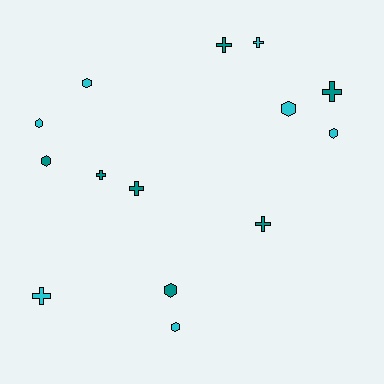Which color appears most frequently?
Cyan, with 7 objects.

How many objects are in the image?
There are 14 objects.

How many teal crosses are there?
There are 5 teal crosses.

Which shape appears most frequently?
Cross, with 7 objects.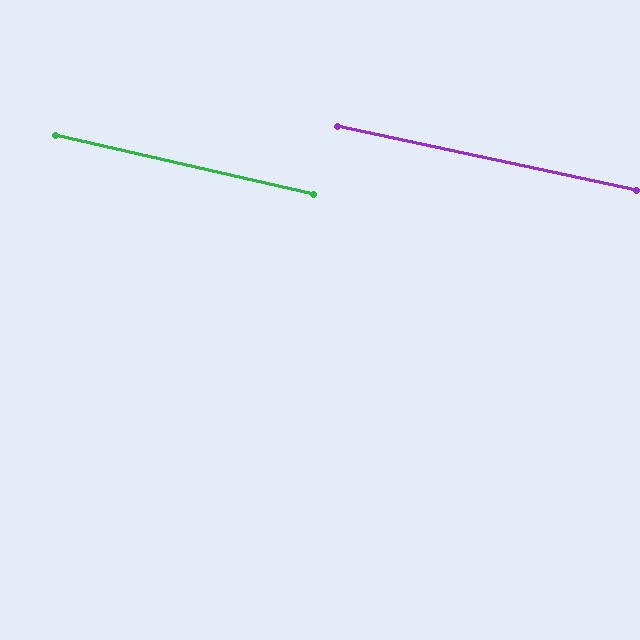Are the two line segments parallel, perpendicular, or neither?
Parallel — their directions differ by only 0.7°.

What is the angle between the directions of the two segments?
Approximately 1 degree.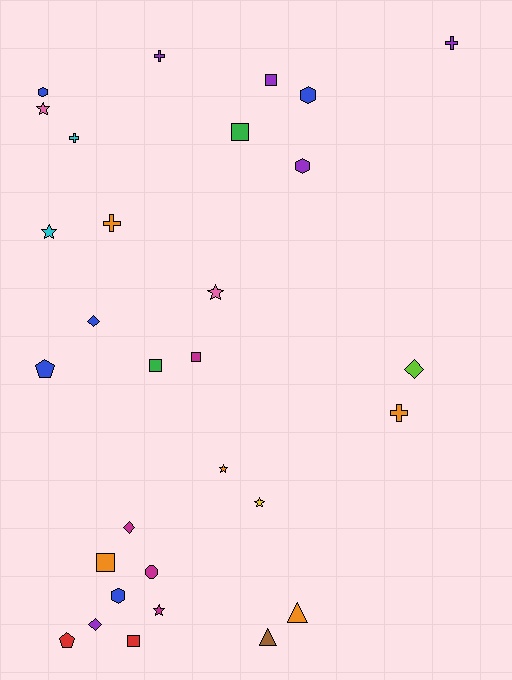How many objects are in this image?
There are 30 objects.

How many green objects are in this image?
There are 2 green objects.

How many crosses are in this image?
There are 5 crosses.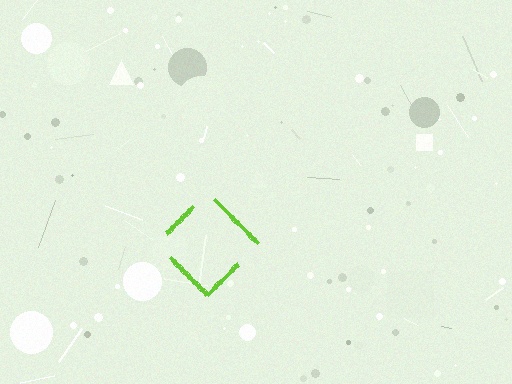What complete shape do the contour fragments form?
The contour fragments form a diamond.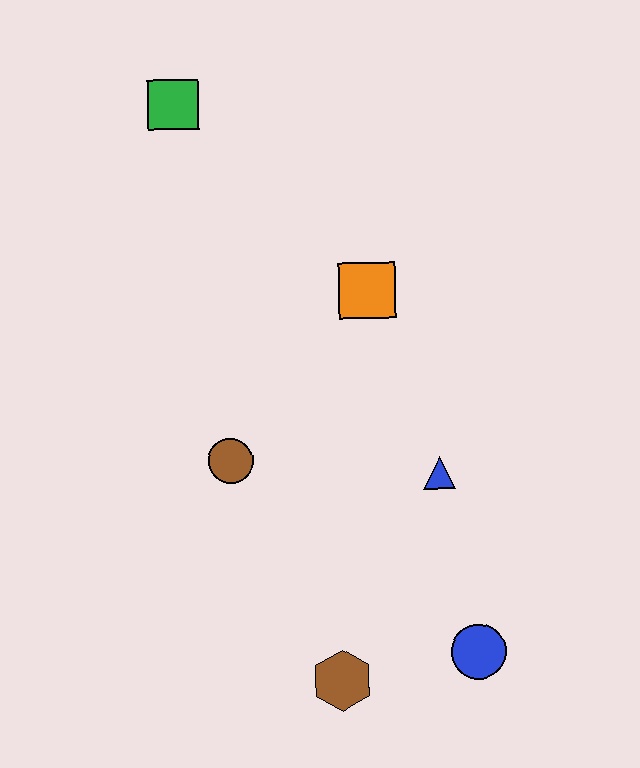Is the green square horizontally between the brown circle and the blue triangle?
No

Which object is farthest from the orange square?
The brown hexagon is farthest from the orange square.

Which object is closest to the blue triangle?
The blue circle is closest to the blue triangle.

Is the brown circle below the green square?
Yes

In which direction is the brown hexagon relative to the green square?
The brown hexagon is below the green square.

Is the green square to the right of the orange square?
No